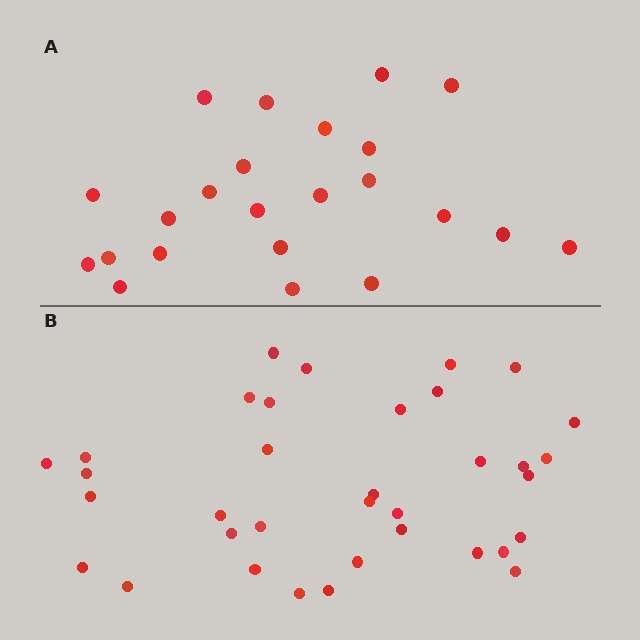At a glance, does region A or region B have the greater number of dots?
Region B (the bottom region) has more dots.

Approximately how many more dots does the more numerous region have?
Region B has roughly 12 or so more dots than region A.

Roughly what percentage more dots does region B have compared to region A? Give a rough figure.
About 50% more.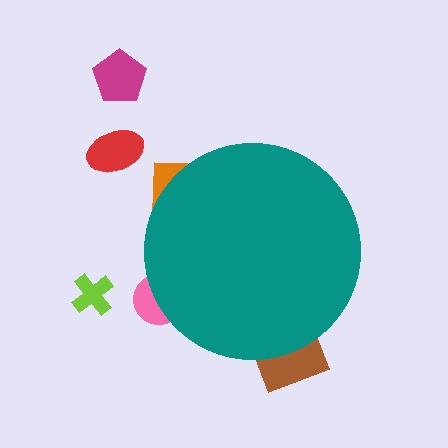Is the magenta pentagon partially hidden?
No, the magenta pentagon is fully visible.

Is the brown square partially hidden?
Yes, the brown square is partially hidden behind the teal circle.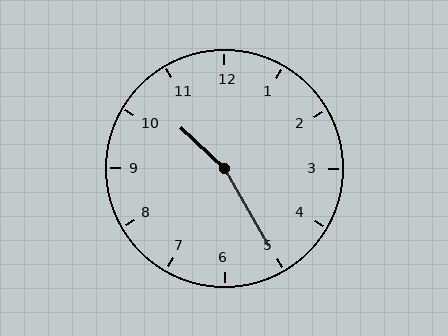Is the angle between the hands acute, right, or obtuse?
It is obtuse.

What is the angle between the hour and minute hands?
Approximately 162 degrees.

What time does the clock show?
10:25.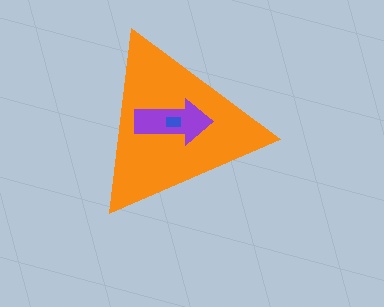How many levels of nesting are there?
3.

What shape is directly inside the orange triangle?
The purple arrow.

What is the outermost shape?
The orange triangle.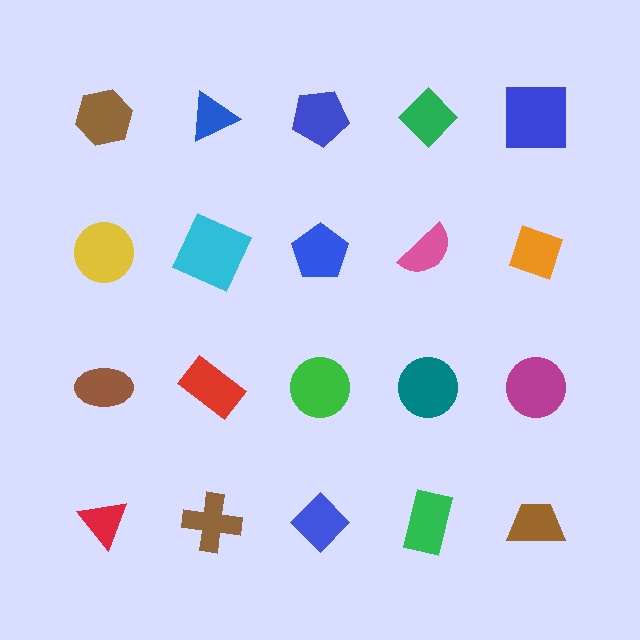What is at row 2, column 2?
A cyan square.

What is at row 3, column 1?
A brown ellipse.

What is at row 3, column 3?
A green circle.